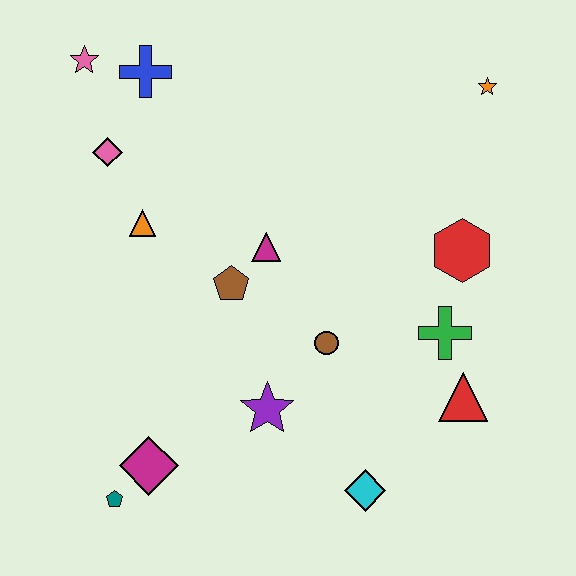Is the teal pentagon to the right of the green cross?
No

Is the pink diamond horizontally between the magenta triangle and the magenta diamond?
No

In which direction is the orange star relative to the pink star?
The orange star is to the right of the pink star.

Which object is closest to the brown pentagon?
The magenta triangle is closest to the brown pentagon.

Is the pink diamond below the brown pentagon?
No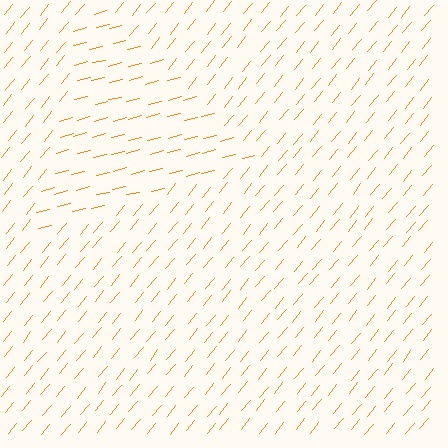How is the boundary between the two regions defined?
The boundary is defined purely by a change in line orientation (approximately 36 degrees difference). All lines are the same color and thickness.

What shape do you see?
I see a triangle.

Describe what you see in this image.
The image is filled with small orange line segments. A triangle region in the image has lines oriented differently from the surrounding lines, creating a visible texture boundary.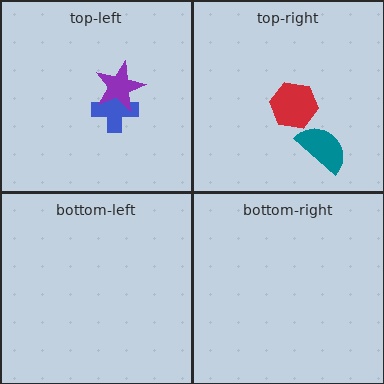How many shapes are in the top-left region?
2.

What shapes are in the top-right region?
The teal semicircle, the red hexagon.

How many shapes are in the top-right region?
2.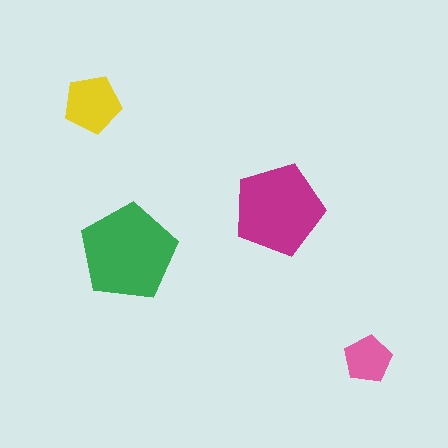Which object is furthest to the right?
The pink pentagon is rightmost.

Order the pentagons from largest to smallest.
the green one, the magenta one, the yellow one, the pink one.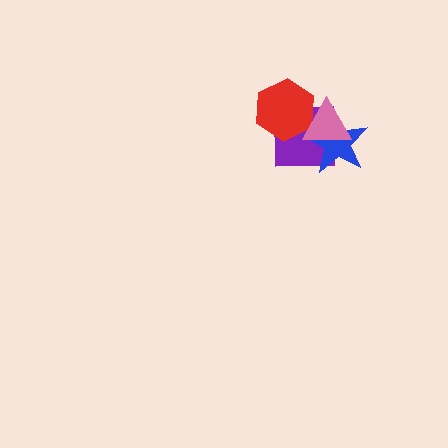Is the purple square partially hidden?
Yes, it is partially covered by another shape.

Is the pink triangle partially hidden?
No, no other shape covers it.